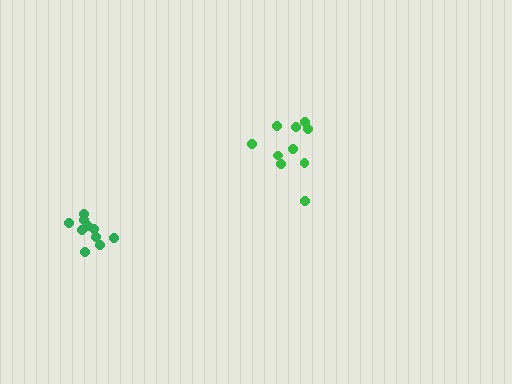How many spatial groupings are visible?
There are 2 spatial groupings.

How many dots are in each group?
Group 1: 10 dots, Group 2: 10 dots (20 total).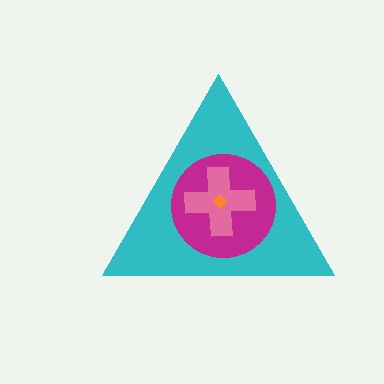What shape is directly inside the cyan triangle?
The magenta circle.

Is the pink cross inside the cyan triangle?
Yes.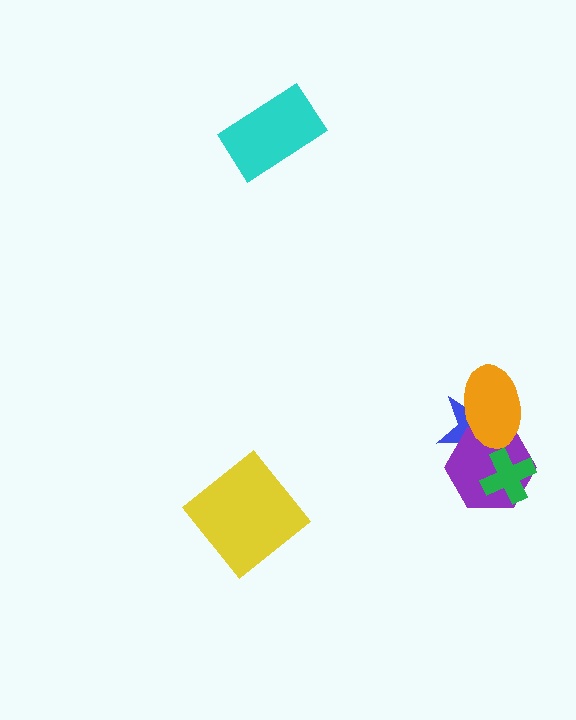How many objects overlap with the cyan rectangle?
0 objects overlap with the cyan rectangle.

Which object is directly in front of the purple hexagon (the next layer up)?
The green cross is directly in front of the purple hexagon.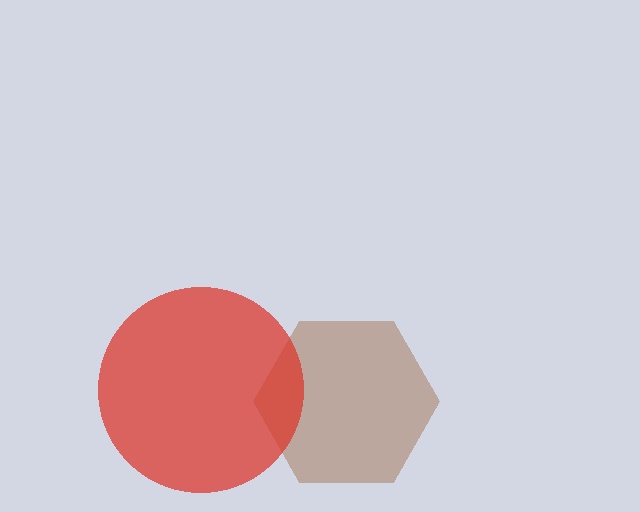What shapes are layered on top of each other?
The layered shapes are: a brown hexagon, a red circle.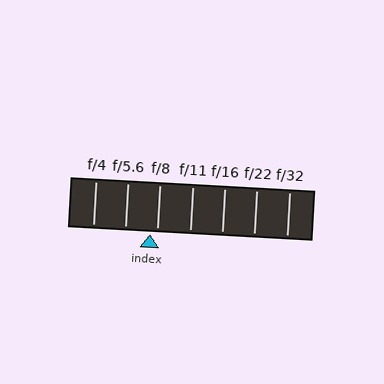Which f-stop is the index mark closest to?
The index mark is closest to f/8.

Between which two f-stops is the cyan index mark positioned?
The index mark is between f/5.6 and f/8.